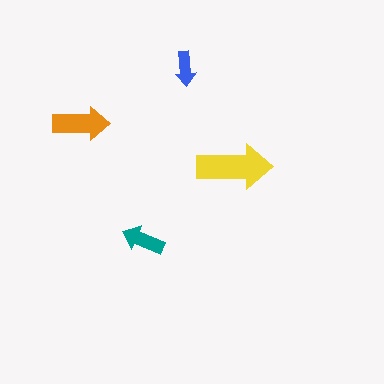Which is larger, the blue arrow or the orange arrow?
The orange one.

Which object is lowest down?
The teal arrow is bottommost.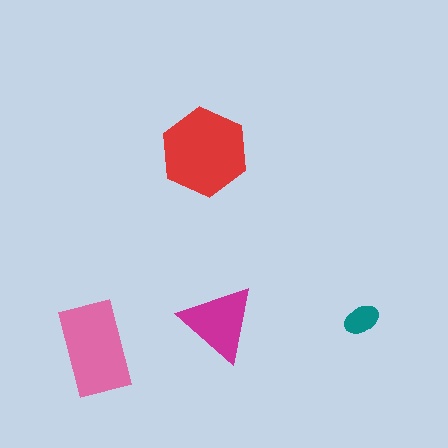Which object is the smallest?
The teal ellipse.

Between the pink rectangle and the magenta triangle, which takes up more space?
The pink rectangle.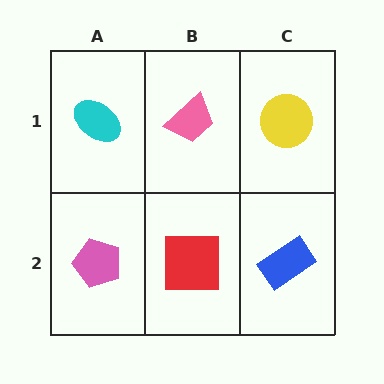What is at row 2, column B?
A red square.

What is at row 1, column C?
A yellow circle.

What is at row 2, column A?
A pink pentagon.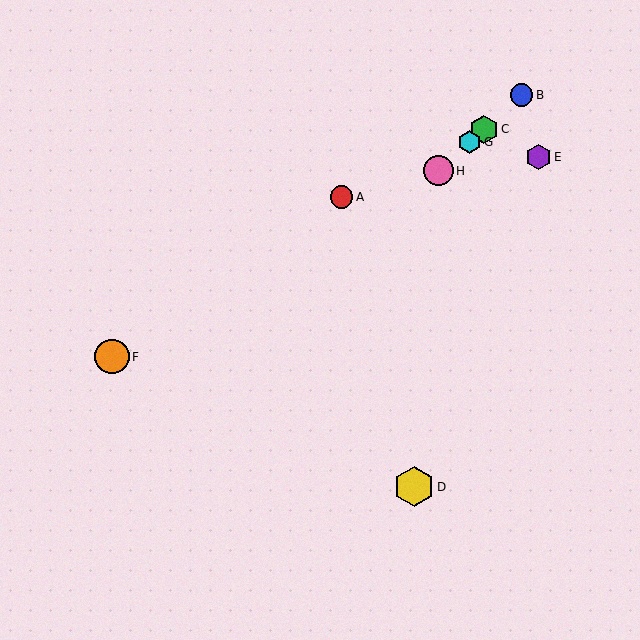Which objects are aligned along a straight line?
Objects B, C, G, H are aligned along a straight line.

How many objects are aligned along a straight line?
4 objects (B, C, G, H) are aligned along a straight line.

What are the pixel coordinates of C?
Object C is at (484, 129).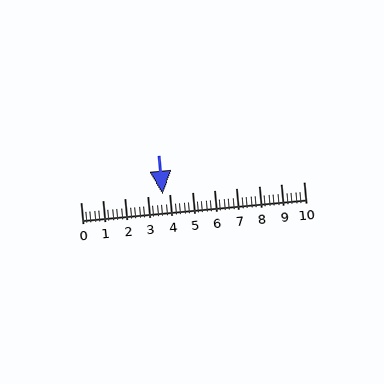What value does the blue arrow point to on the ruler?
The blue arrow points to approximately 3.7.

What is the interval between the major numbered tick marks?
The major tick marks are spaced 1 units apart.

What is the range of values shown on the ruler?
The ruler shows values from 0 to 10.